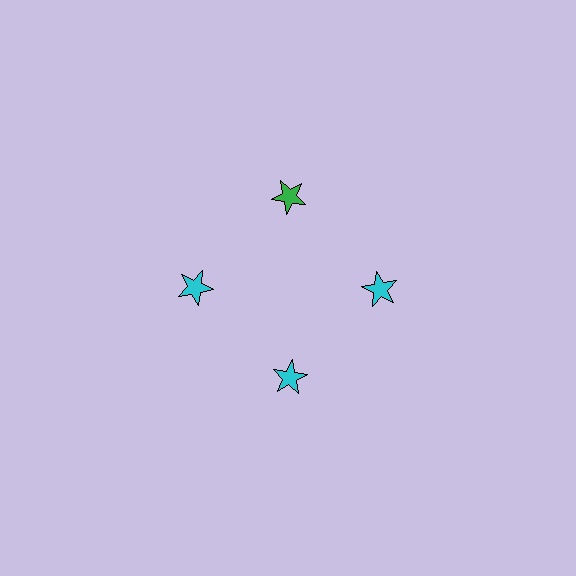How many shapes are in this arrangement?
There are 4 shapes arranged in a ring pattern.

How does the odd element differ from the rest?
It has a different color: green instead of cyan.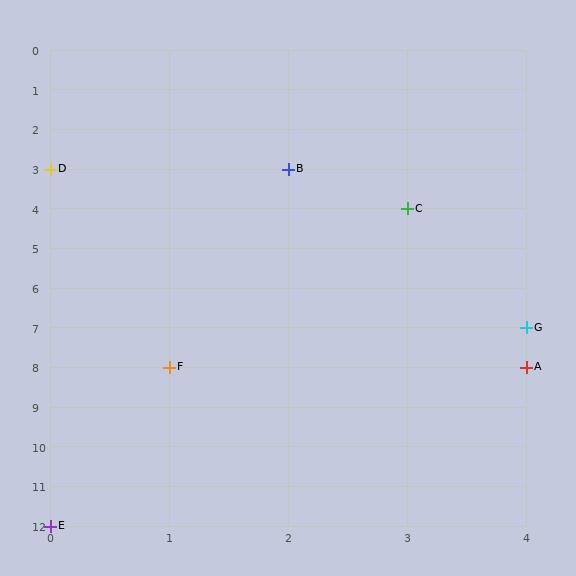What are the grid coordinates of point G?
Point G is at grid coordinates (4, 7).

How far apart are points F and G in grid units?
Points F and G are 3 columns and 1 row apart (about 3.2 grid units diagonally).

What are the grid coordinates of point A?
Point A is at grid coordinates (4, 8).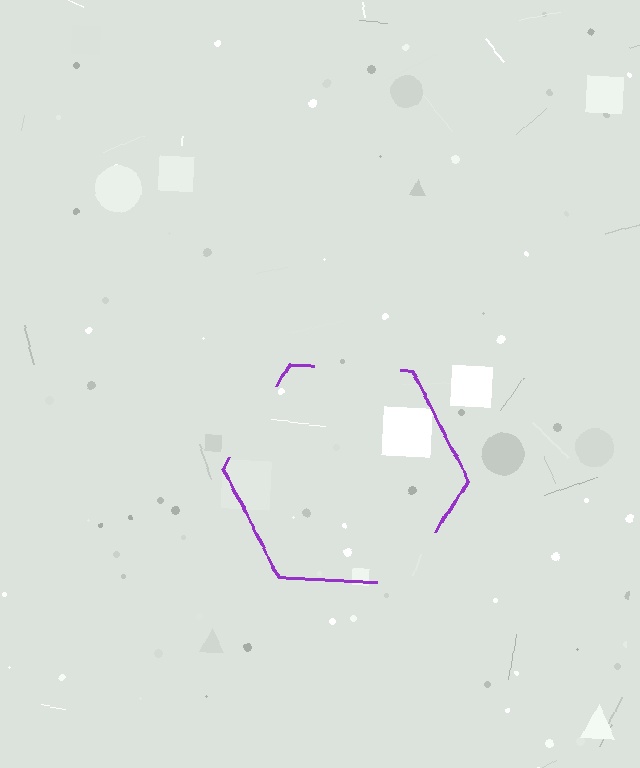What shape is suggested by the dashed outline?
The dashed outline suggests a hexagon.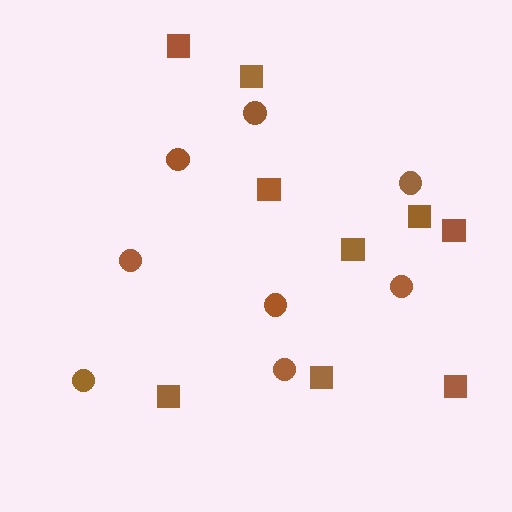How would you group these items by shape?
There are 2 groups: one group of squares (9) and one group of circles (8).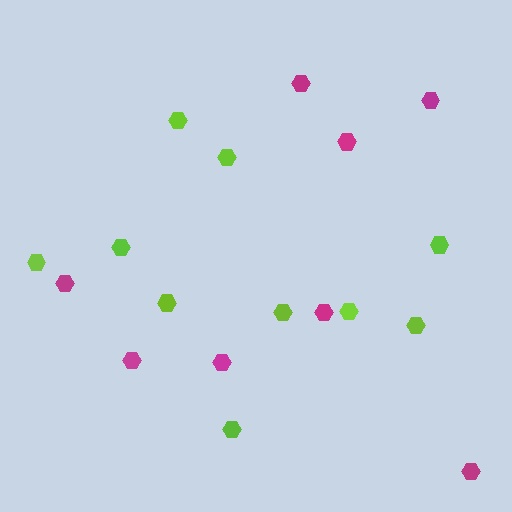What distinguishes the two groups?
There are 2 groups: one group of lime hexagons (10) and one group of magenta hexagons (8).